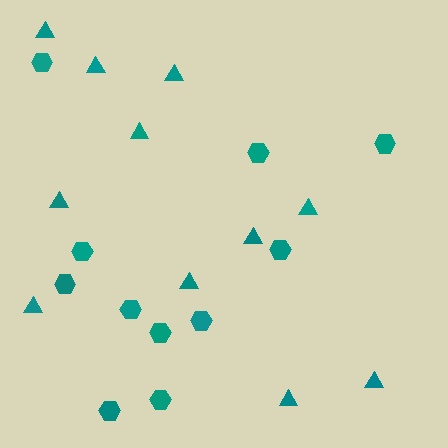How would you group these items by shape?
There are 2 groups: one group of triangles (11) and one group of hexagons (11).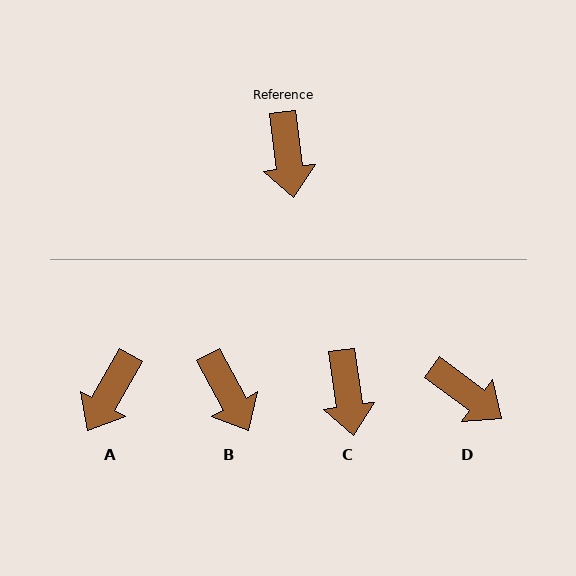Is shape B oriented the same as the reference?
No, it is off by about 21 degrees.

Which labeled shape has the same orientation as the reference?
C.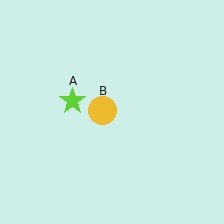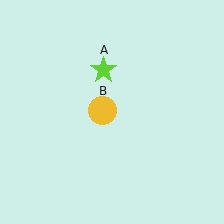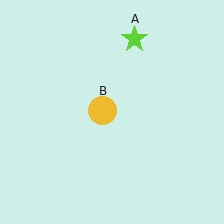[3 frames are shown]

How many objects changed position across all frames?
1 object changed position: lime star (object A).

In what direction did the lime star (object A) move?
The lime star (object A) moved up and to the right.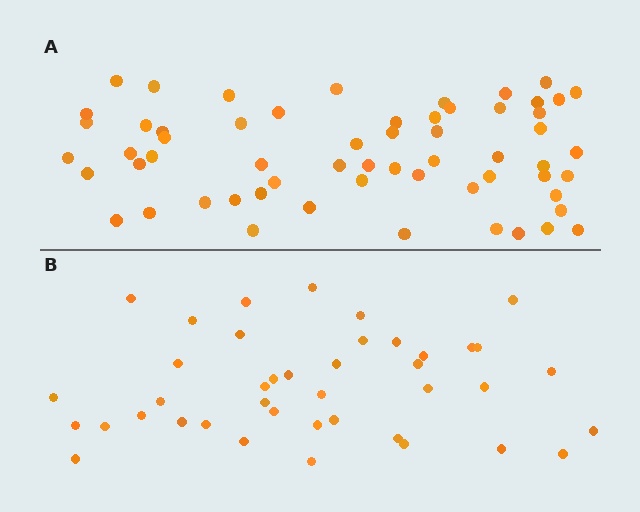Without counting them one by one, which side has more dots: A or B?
Region A (the top region) has more dots.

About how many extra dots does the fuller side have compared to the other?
Region A has approximately 20 more dots than region B.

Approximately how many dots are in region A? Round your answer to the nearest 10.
About 60 dots.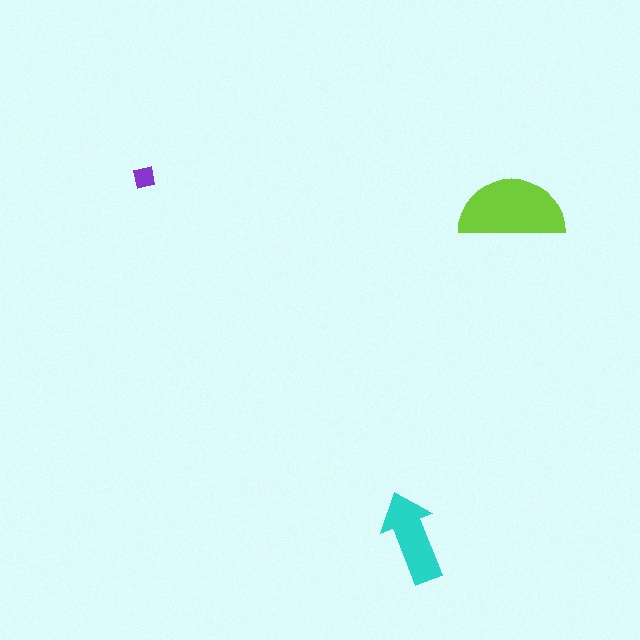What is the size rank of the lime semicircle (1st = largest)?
1st.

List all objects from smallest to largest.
The purple square, the cyan arrow, the lime semicircle.